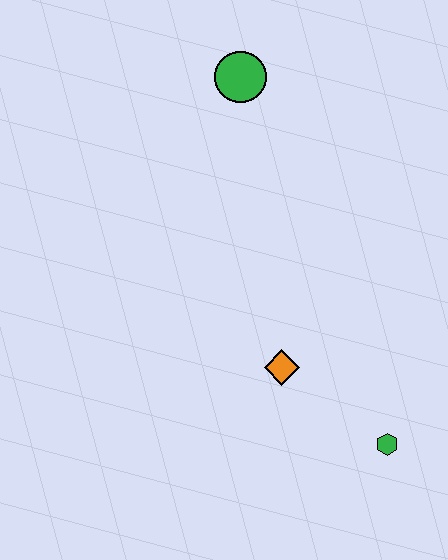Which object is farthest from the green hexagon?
The green circle is farthest from the green hexagon.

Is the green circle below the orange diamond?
No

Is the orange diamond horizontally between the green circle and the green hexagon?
Yes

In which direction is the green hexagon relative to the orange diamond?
The green hexagon is to the right of the orange diamond.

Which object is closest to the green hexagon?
The orange diamond is closest to the green hexagon.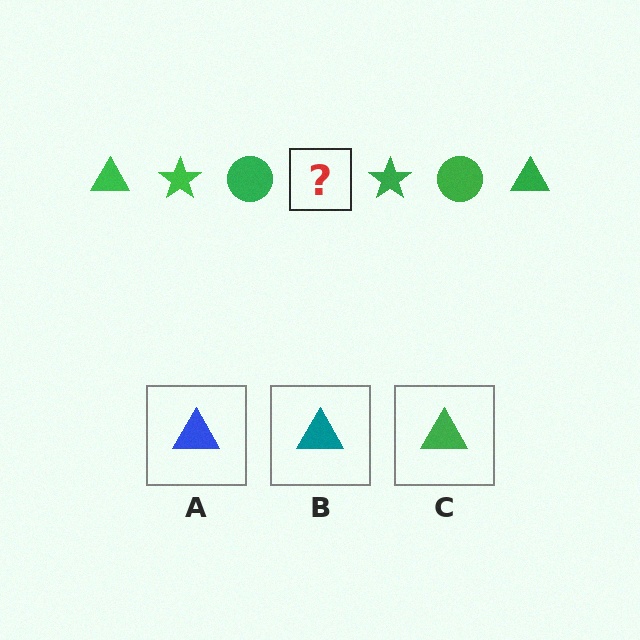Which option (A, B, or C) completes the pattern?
C.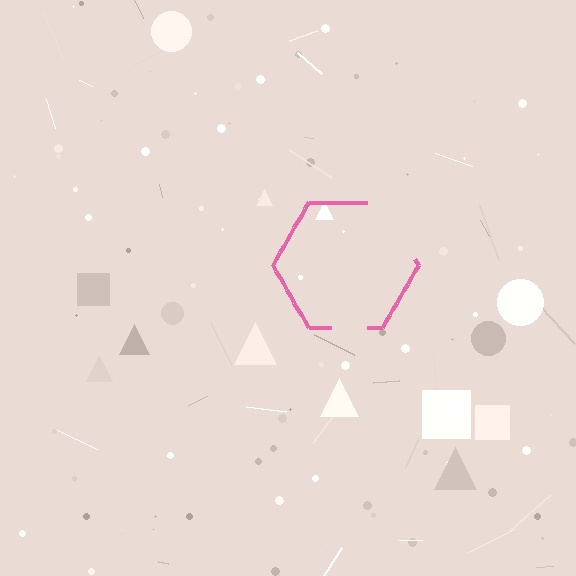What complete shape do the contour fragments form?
The contour fragments form a hexagon.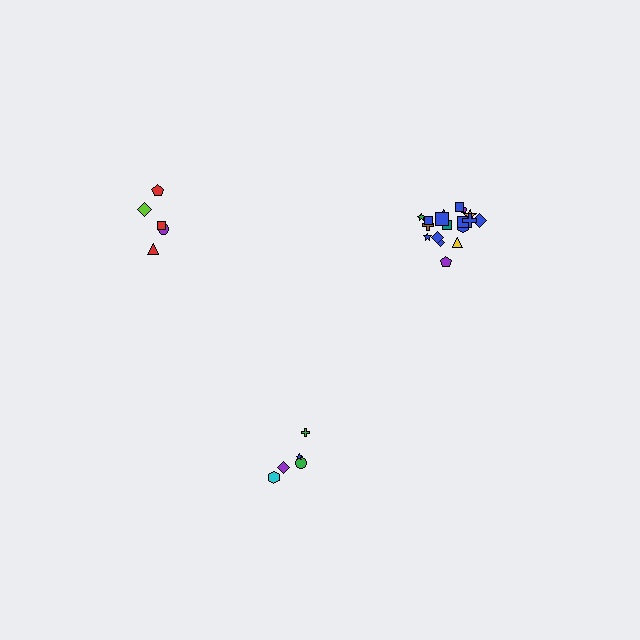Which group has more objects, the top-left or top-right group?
The top-right group.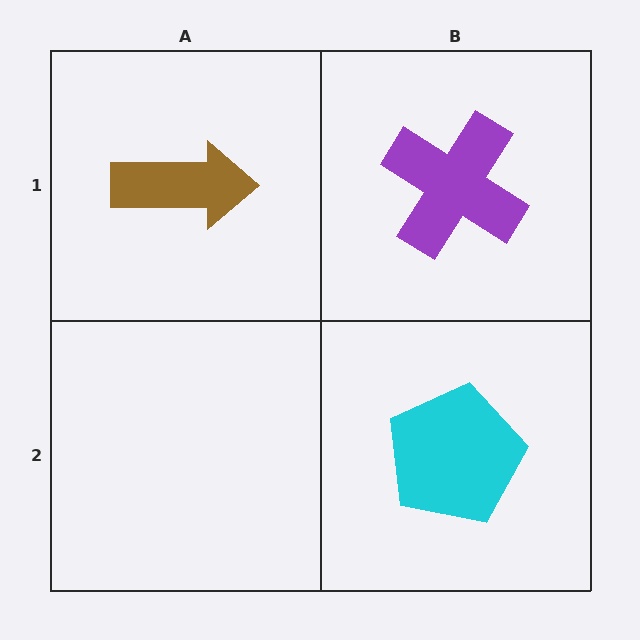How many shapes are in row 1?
2 shapes.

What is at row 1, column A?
A brown arrow.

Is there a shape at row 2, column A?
No, that cell is empty.